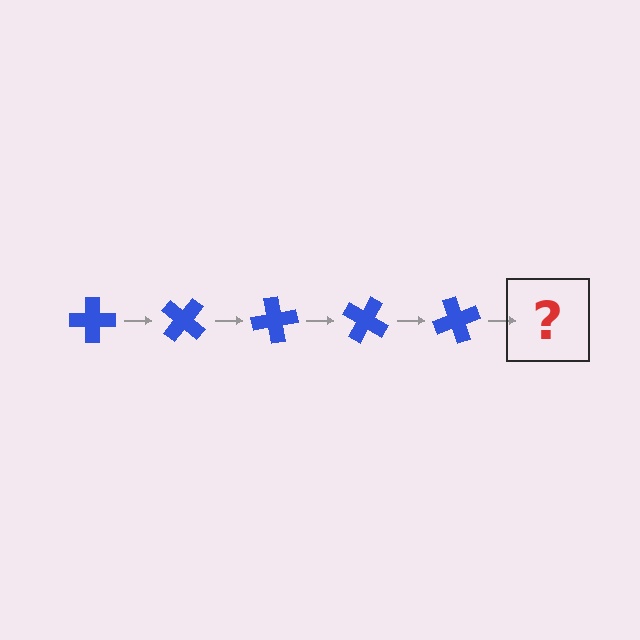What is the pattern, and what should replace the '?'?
The pattern is that the cross rotates 40 degrees each step. The '?' should be a blue cross rotated 200 degrees.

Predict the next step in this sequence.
The next step is a blue cross rotated 200 degrees.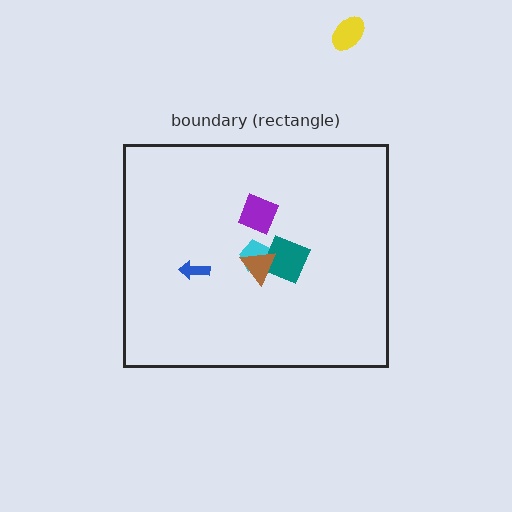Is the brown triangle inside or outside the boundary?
Inside.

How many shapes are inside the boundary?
5 inside, 1 outside.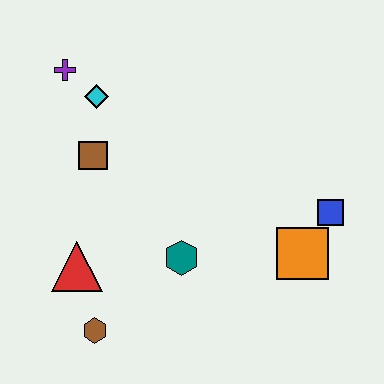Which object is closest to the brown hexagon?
The red triangle is closest to the brown hexagon.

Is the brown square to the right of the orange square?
No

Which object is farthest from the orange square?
The purple cross is farthest from the orange square.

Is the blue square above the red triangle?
Yes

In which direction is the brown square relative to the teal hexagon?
The brown square is above the teal hexagon.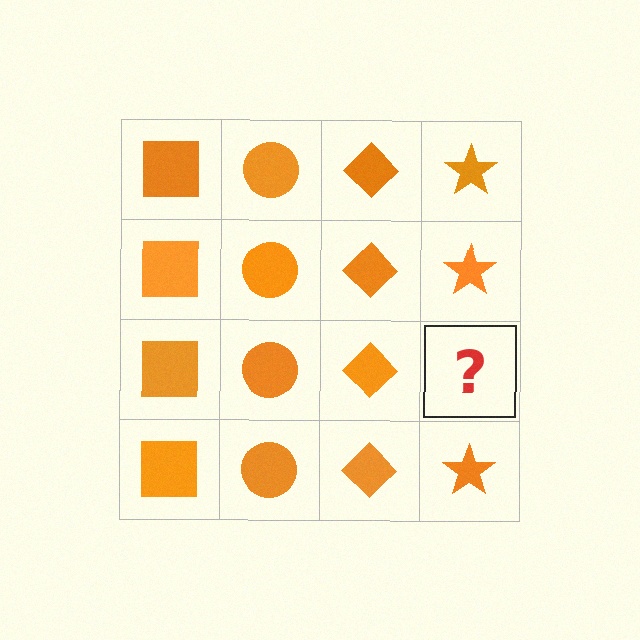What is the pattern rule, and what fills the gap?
The rule is that each column has a consistent shape. The gap should be filled with an orange star.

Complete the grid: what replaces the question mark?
The question mark should be replaced with an orange star.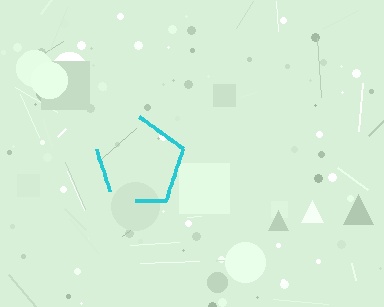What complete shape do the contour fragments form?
The contour fragments form a pentagon.